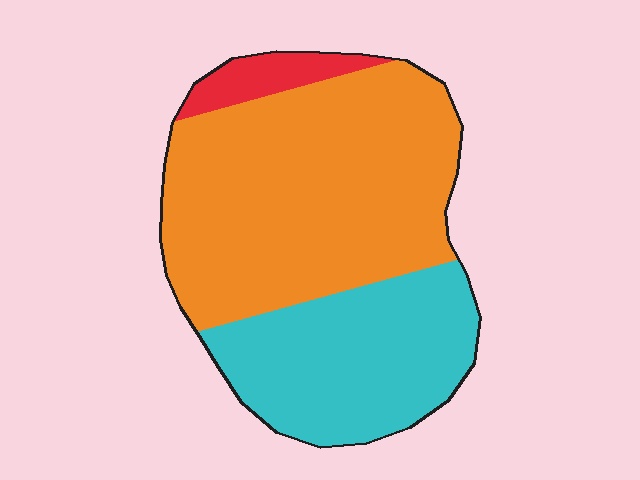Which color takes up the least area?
Red, at roughly 5%.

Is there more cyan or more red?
Cyan.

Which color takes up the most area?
Orange, at roughly 60%.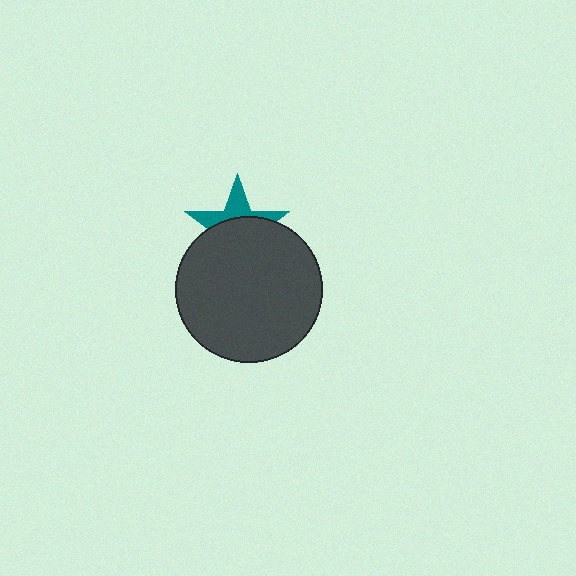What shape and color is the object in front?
The object in front is a dark gray circle.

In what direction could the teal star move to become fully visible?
The teal star could move up. That would shift it out from behind the dark gray circle entirely.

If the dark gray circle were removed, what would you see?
You would see the complete teal star.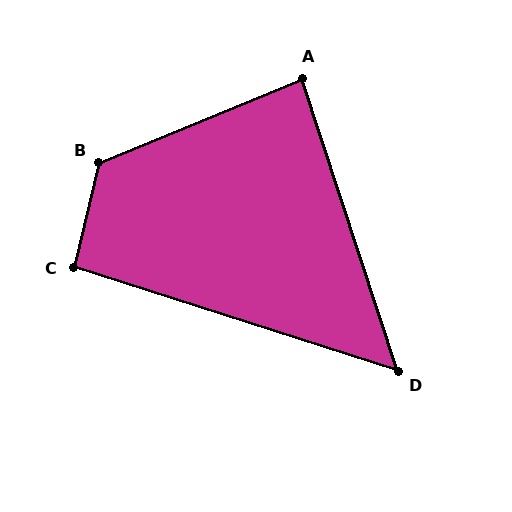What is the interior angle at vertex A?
Approximately 86 degrees (approximately right).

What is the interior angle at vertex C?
Approximately 94 degrees (approximately right).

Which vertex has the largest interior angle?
B, at approximately 126 degrees.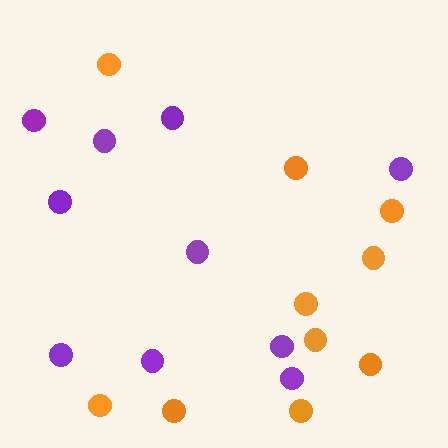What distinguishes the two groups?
There are 2 groups: one group of purple circles (10) and one group of orange circles (10).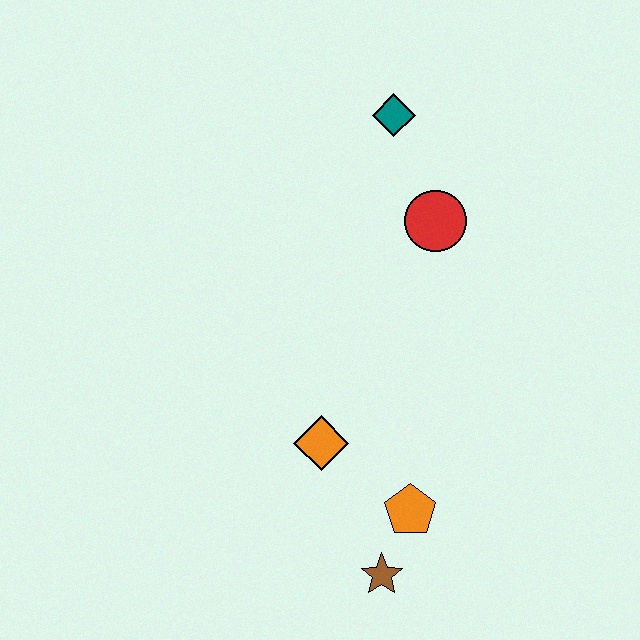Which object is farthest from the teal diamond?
The brown star is farthest from the teal diamond.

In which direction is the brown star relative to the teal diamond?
The brown star is below the teal diamond.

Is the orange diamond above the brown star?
Yes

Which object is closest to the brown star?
The orange pentagon is closest to the brown star.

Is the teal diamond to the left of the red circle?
Yes